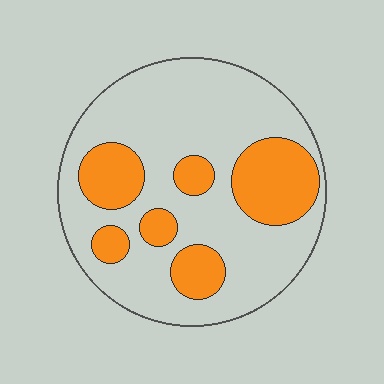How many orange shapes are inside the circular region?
6.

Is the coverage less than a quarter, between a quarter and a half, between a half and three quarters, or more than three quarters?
Between a quarter and a half.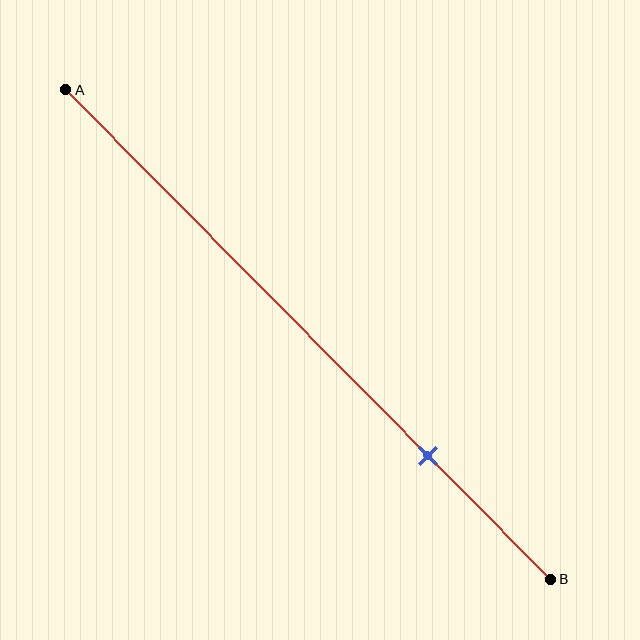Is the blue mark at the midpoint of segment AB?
No, the mark is at about 75% from A, not at the 50% midpoint.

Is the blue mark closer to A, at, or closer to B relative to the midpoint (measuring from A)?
The blue mark is closer to point B than the midpoint of segment AB.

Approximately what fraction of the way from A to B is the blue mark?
The blue mark is approximately 75% of the way from A to B.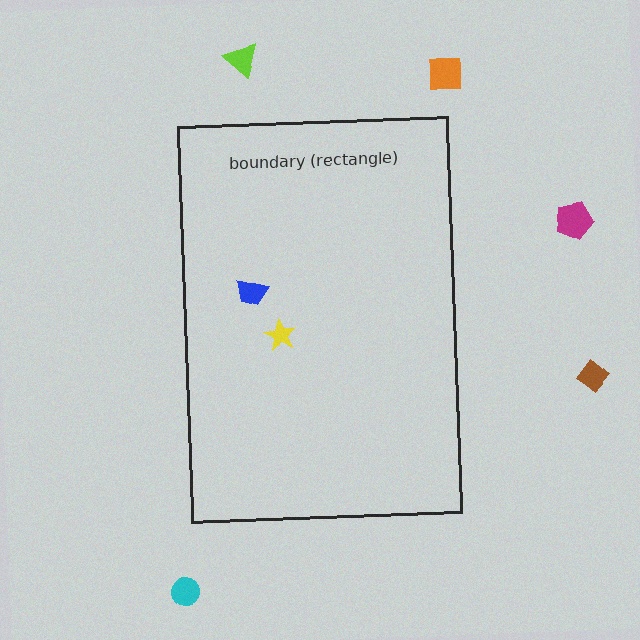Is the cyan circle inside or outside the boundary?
Outside.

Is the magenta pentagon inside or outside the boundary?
Outside.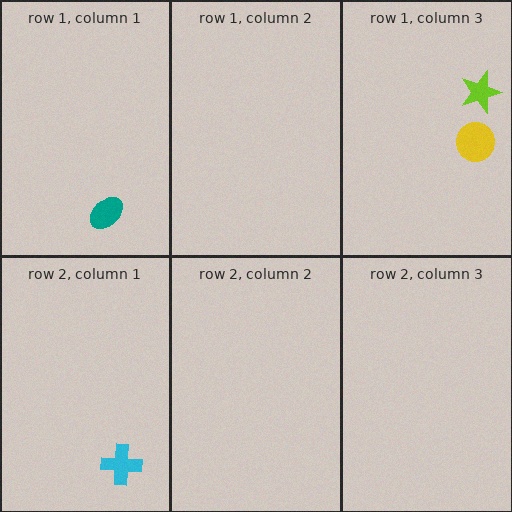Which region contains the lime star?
The row 1, column 3 region.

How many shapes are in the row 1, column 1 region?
1.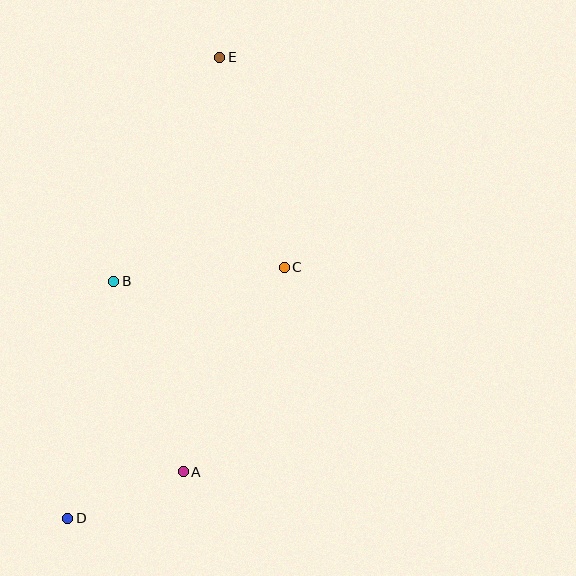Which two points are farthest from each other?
Points D and E are farthest from each other.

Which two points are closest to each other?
Points A and D are closest to each other.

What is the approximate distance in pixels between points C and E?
The distance between C and E is approximately 220 pixels.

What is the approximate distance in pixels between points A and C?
The distance between A and C is approximately 228 pixels.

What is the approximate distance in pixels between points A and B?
The distance between A and B is approximately 203 pixels.